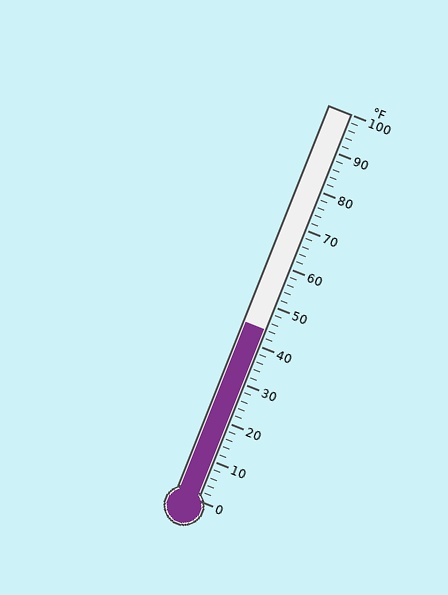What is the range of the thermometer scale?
The thermometer scale ranges from 0°F to 100°F.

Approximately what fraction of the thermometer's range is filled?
The thermometer is filled to approximately 45% of its range.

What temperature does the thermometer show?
The thermometer shows approximately 44°F.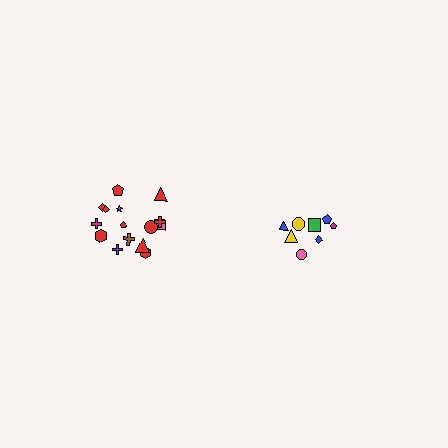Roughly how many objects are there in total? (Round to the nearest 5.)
Roughly 25 objects in total.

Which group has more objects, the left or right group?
The left group.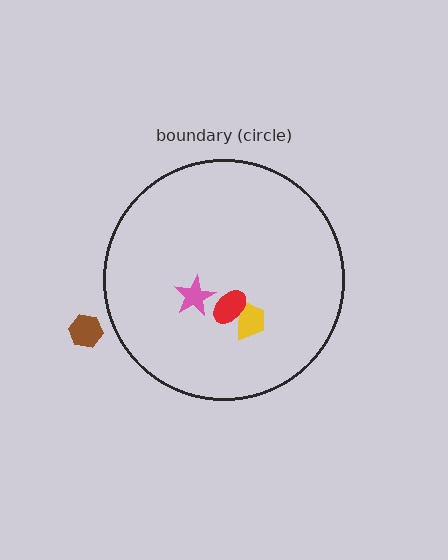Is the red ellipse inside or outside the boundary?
Inside.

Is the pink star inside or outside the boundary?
Inside.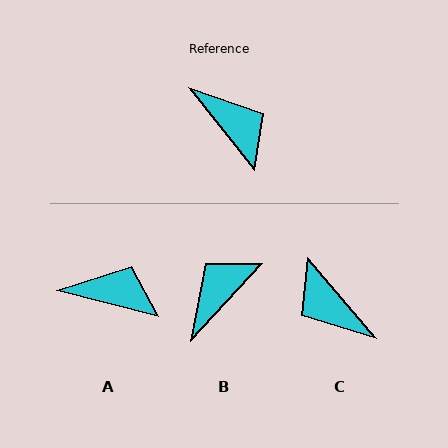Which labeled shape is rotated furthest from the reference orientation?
C, about 178 degrees away.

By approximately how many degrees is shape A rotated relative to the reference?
Approximately 37 degrees counter-clockwise.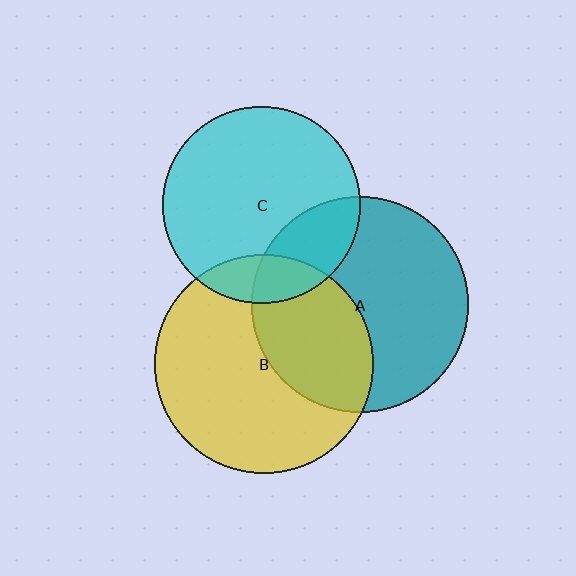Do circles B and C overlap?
Yes.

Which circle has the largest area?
Circle B (yellow).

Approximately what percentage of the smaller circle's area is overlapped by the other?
Approximately 15%.